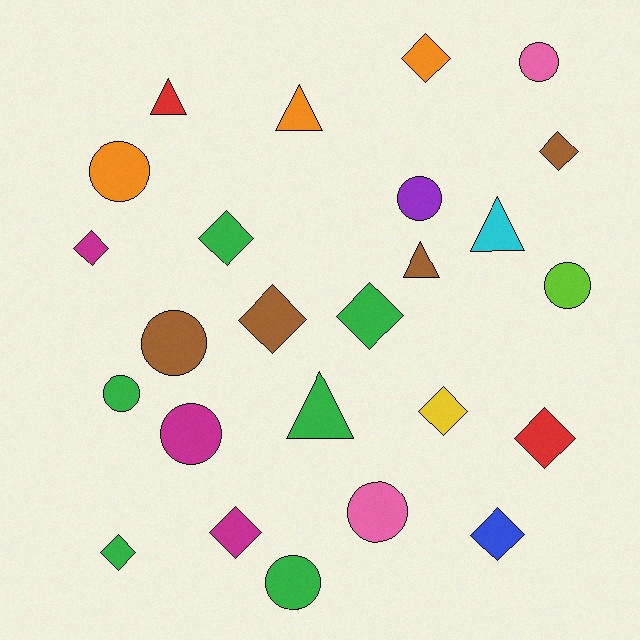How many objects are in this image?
There are 25 objects.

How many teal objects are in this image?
There are no teal objects.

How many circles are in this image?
There are 9 circles.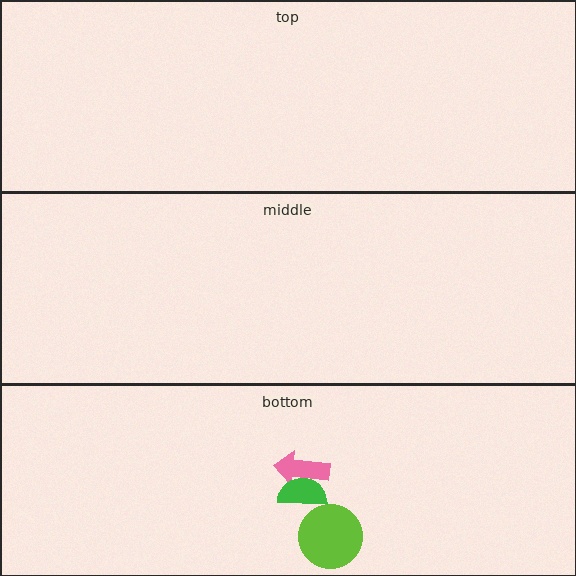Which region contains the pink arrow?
The bottom region.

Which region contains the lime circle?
The bottom region.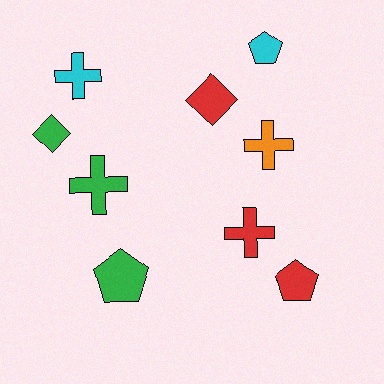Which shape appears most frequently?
Cross, with 4 objects.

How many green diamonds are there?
There is 1 green diamond.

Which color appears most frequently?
Green, with 3 objects.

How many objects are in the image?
There are 9 objects.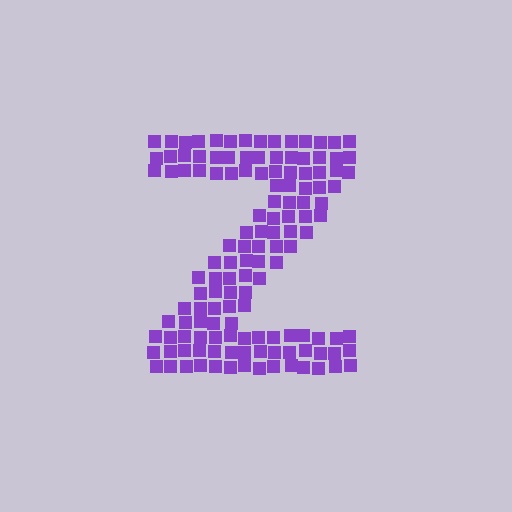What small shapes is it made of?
It is made of small squares.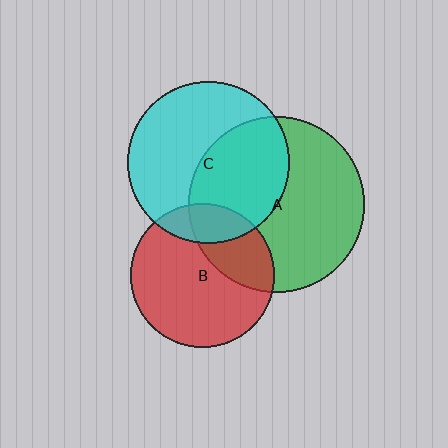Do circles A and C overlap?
Yes.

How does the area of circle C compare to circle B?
Approximately 1.3 times.